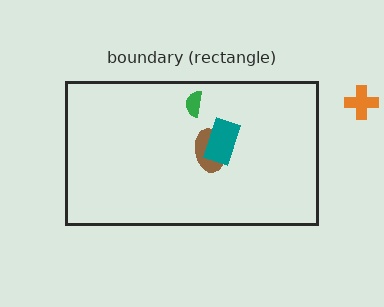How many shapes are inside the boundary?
3 inside, 1 outside.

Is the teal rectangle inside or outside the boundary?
Inside.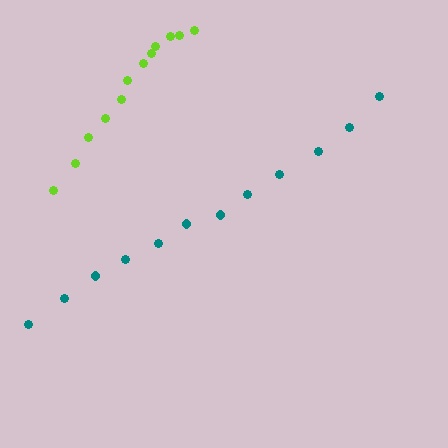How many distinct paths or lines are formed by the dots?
There are 2 distinct paths.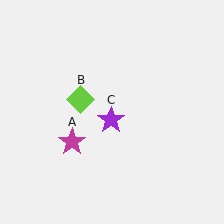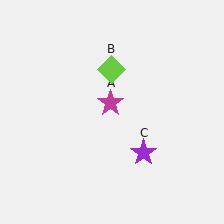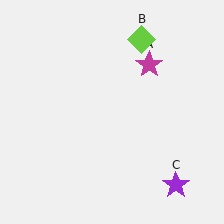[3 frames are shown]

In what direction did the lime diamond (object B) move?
The lime diamond (object B) moved up and to the right.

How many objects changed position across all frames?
3 objects changed position: magenta star (object A), lime diamond (object B), purple star (object C).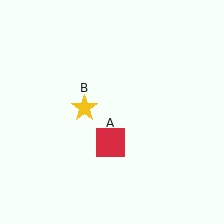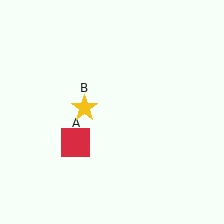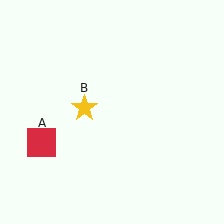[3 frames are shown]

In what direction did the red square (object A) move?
The red square (object A) moved left.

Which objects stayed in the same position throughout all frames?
Yellow star (object B) remained stationary.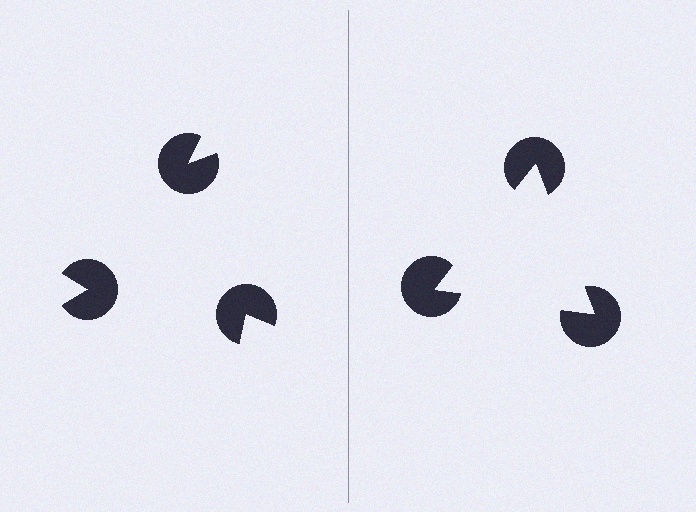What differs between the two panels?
The pac-man discs are positioned identically on both sides; only the wedge orientations differ. On the right they align to a triangle; on the left they are misaligned.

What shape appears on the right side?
An illusory triangle.